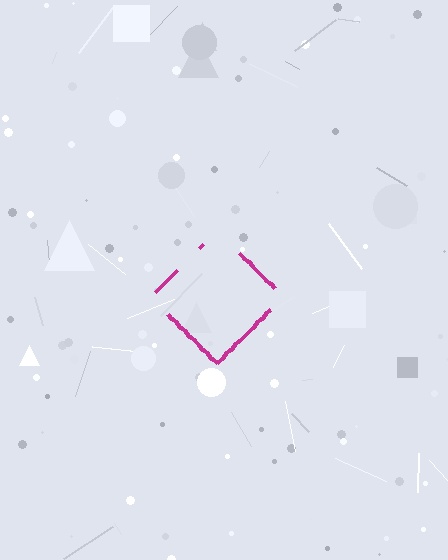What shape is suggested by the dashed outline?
The dashed outline suggests a diamond.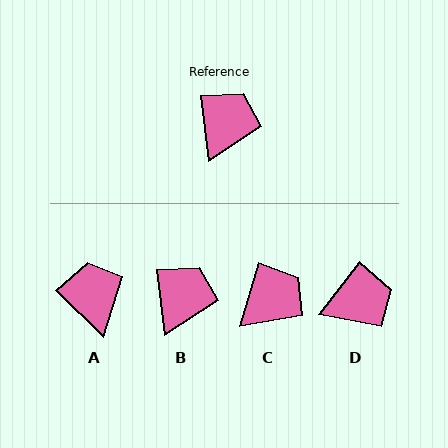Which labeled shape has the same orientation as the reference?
B.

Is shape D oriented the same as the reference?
No, it is off by about 44 degrees.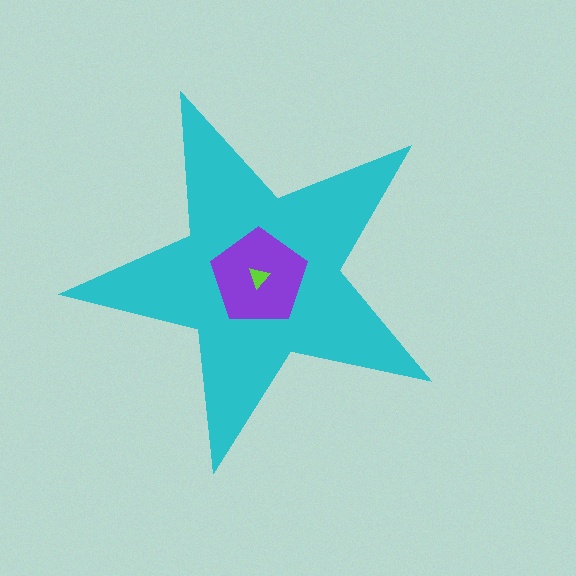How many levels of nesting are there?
3.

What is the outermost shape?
The cyan star.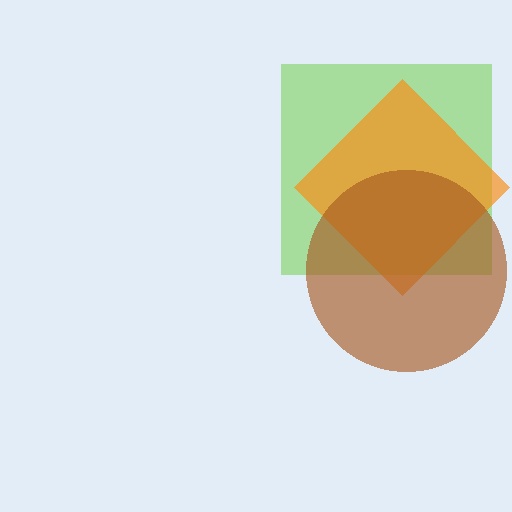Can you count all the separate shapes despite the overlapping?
Yes, there are 3 separate shapes.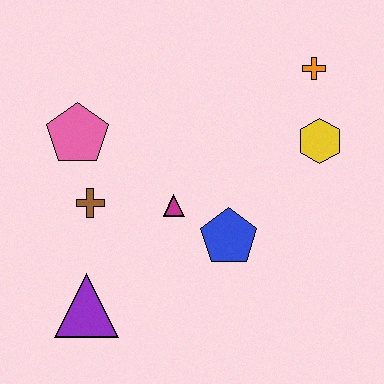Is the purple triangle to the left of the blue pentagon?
Yes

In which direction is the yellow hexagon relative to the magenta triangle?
The yellow hexagon is to the right of the magenta triangle.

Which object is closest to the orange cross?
The yellow hexagon is closest to the orange cross.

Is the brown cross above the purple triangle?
Yes